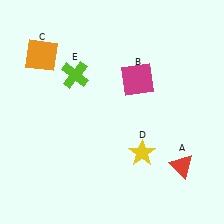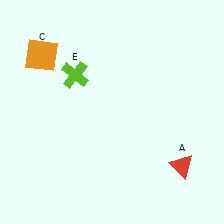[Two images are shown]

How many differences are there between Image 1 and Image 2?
There are 2 differences between the two images.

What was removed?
The magenta square (B), the yellow star (D) were removed in Image 2.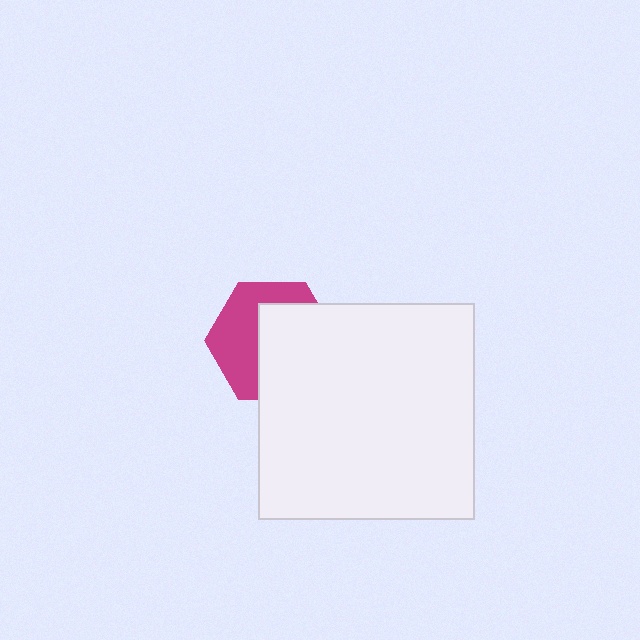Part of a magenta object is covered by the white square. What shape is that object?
It is a hexagon.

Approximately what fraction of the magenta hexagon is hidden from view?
Roughly 54% of the magenta hexagon is hidden behind the white square.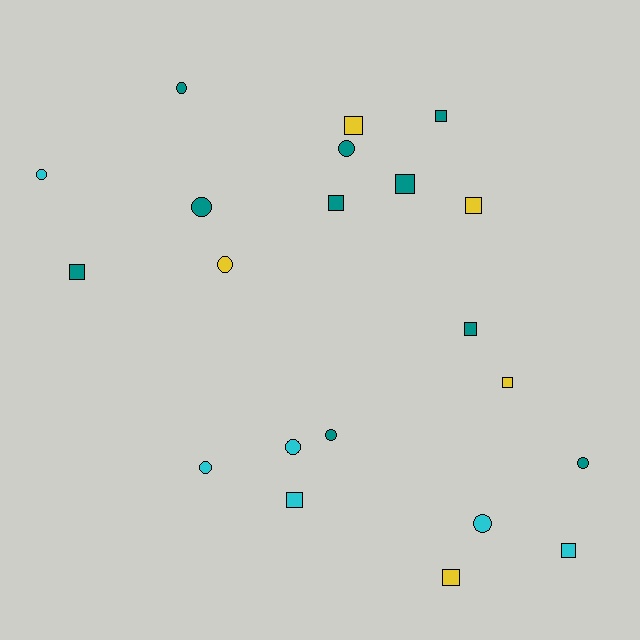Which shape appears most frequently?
Square, with 11 objects.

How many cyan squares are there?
There are 2 cyan squares.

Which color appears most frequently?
Teal, with 10 objects.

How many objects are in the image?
There are 21 objects.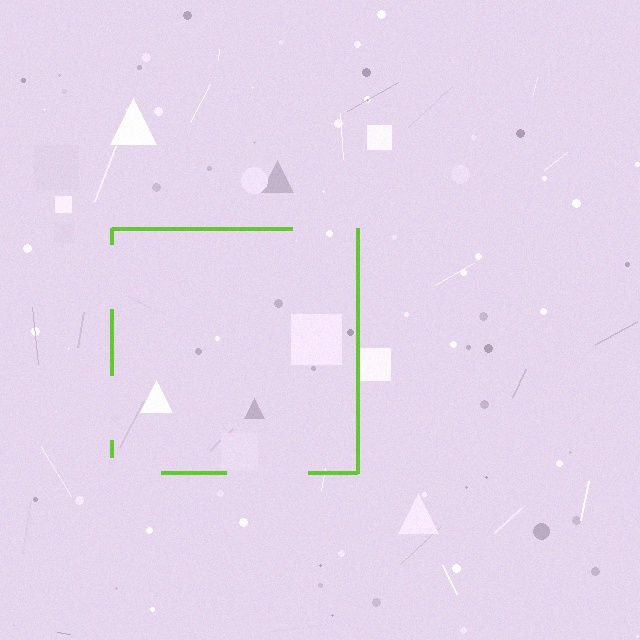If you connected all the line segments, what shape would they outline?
They would outline a square.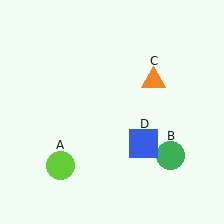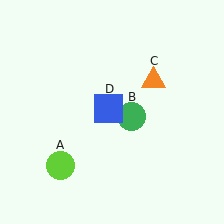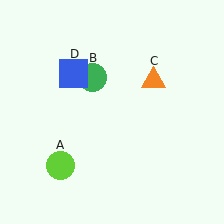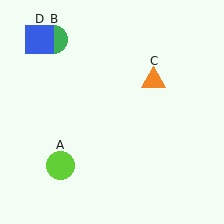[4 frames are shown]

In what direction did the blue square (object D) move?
The blue square (object D) moved up and to the left.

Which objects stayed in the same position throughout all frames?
Lime circle (object A) and orange triangle (object C) remained stationary.